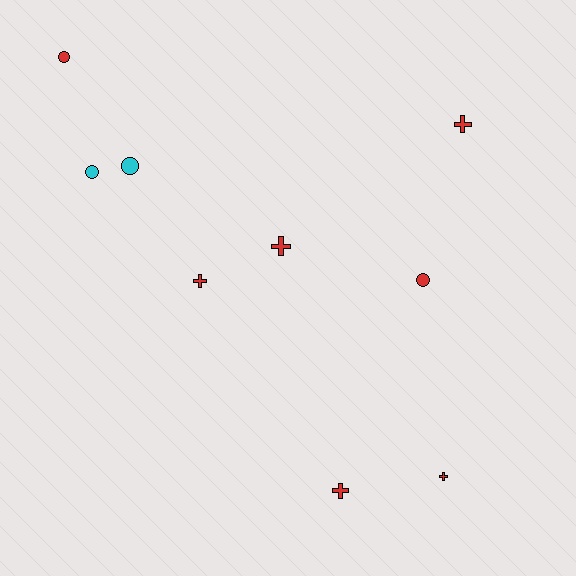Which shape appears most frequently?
Cross, with 5 objects.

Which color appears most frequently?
Red, with 7 objects.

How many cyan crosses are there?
There are no cyan crosses.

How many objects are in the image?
There are 9 objects.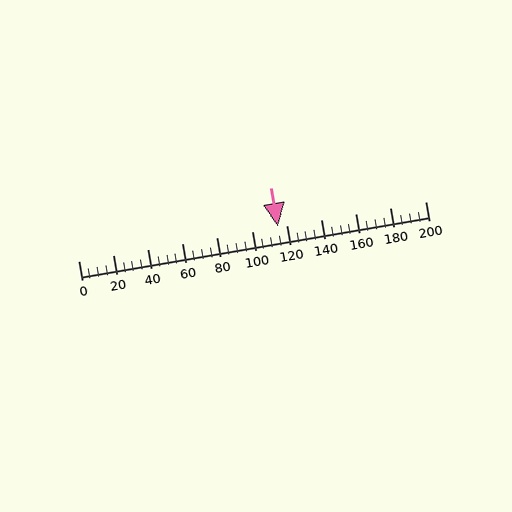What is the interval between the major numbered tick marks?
The major tick marks are spaced 20 units apart.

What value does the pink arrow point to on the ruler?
The pink arrow points to approximately 115.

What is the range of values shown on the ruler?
The ruler shows values from 0 to 200.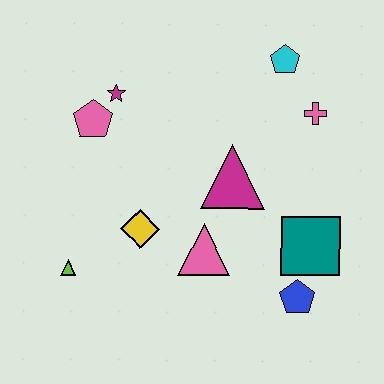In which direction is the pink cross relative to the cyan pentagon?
The pink cross is below the cyan pentagon.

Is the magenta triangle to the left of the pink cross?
Yes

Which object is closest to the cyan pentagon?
The pink cross is closest to the cyan pentagon.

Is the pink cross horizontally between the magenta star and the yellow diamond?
No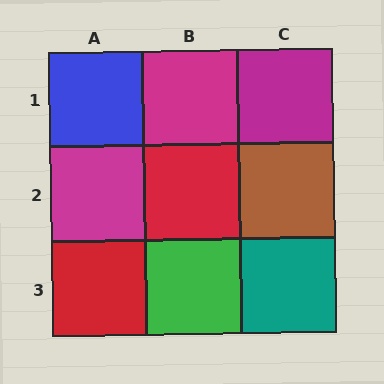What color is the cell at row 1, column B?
Magenta.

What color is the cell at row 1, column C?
Magenta.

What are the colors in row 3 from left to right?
Red, green, teal.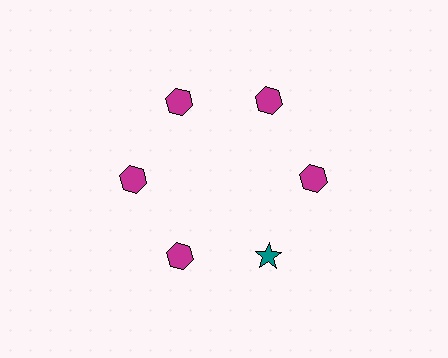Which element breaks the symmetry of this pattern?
The teal star at roughly the 5 o'clock position breaks the symmetry. All other shapes are magenta hexagons.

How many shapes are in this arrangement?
There are 6 shapes arranged in a ring pattern.